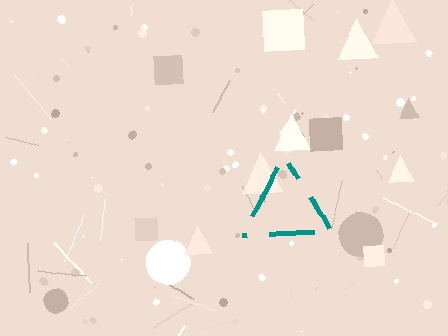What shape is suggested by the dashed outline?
The dashed outline suggests a triangle.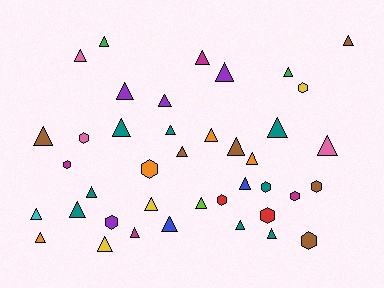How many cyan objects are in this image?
There is 1 cyan object.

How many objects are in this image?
There are 40 objects.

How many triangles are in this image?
There are 29 triangles.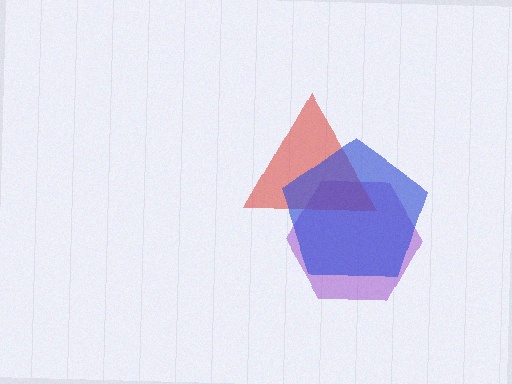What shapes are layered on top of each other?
The layered shapes are: a purple hexagon, a red triangle, a blue pentagon.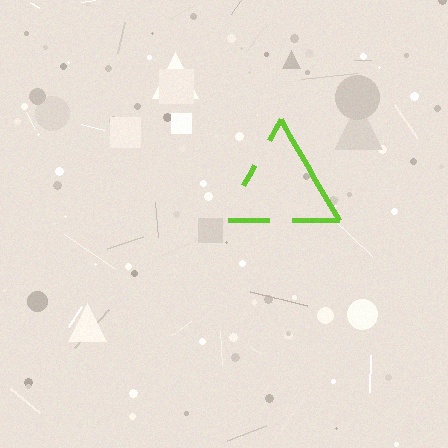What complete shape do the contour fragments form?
The contour fragments form a triangle.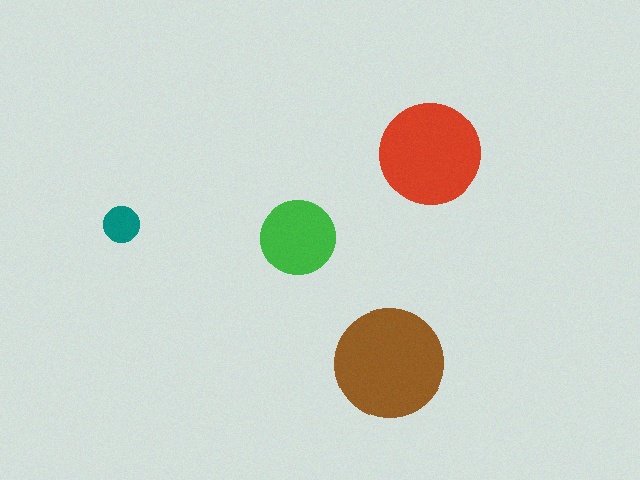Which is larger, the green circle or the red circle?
The red one.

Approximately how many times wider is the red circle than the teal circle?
About 3 times wider.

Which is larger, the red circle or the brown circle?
The brown one.